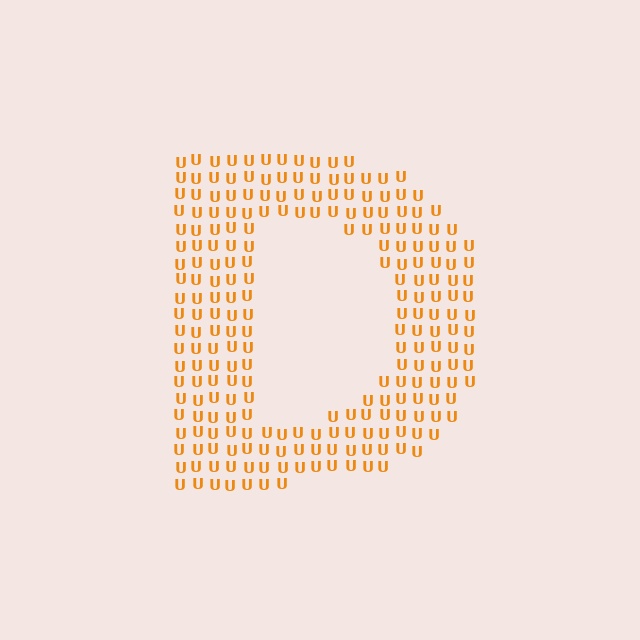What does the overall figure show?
The overall figure shows the letter D.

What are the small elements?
The small elements are letter U's.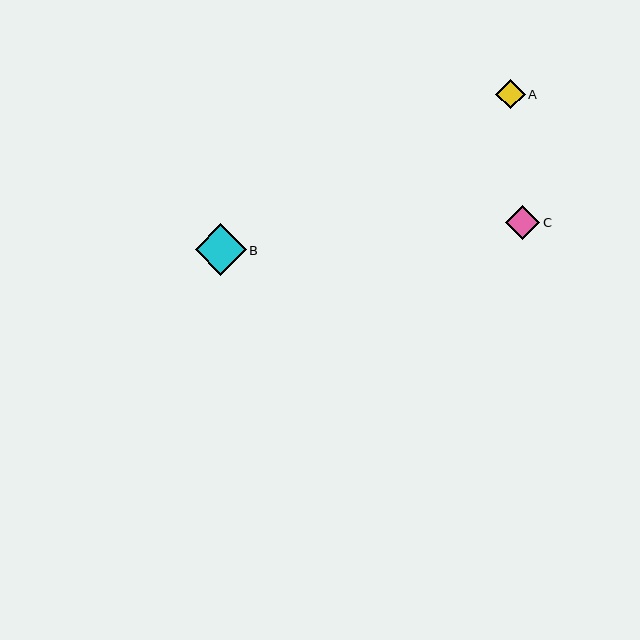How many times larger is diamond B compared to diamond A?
Diamond B is approximately 1.7 times the size of diamond A.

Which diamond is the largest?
Diamond B is the largest with a size of approximately 51 pixels.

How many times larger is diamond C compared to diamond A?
Diamond C is approximately 1.1 times the size of diamond A.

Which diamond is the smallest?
Diamond A is the smallest with a size of approximately 30 pixels.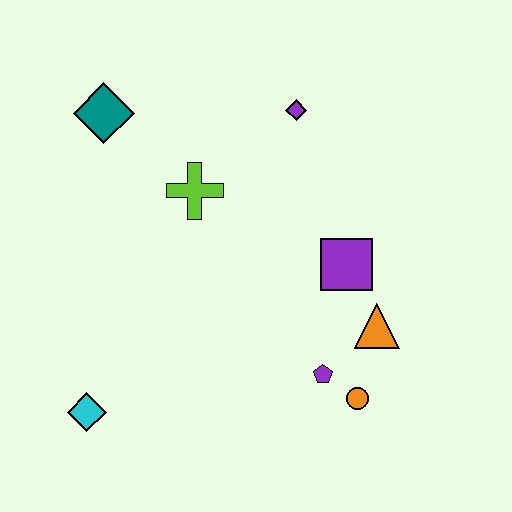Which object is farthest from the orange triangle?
The teal diamond is farthest from the orange triangle.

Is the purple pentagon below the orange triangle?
Yes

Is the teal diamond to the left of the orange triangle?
Yes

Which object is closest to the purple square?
The orange triangle is closest to the purple square.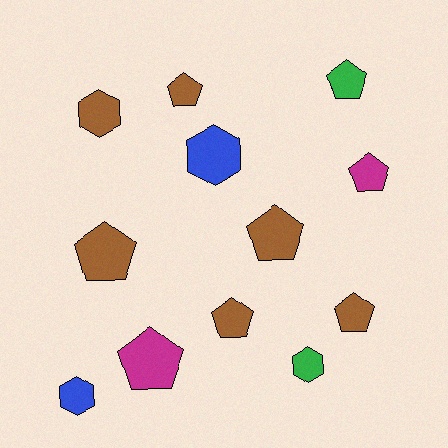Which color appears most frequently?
Brown, with 6 objects.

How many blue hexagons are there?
There are 2 blue hexagons.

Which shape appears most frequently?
Pentagon, with 8 objects.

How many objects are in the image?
There are 12 objects.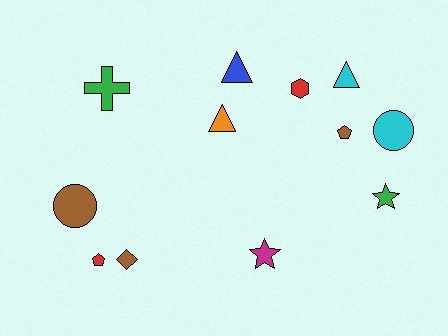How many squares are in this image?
There are no squares.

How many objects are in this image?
There are 12 objects.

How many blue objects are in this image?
There is 1 blue object.